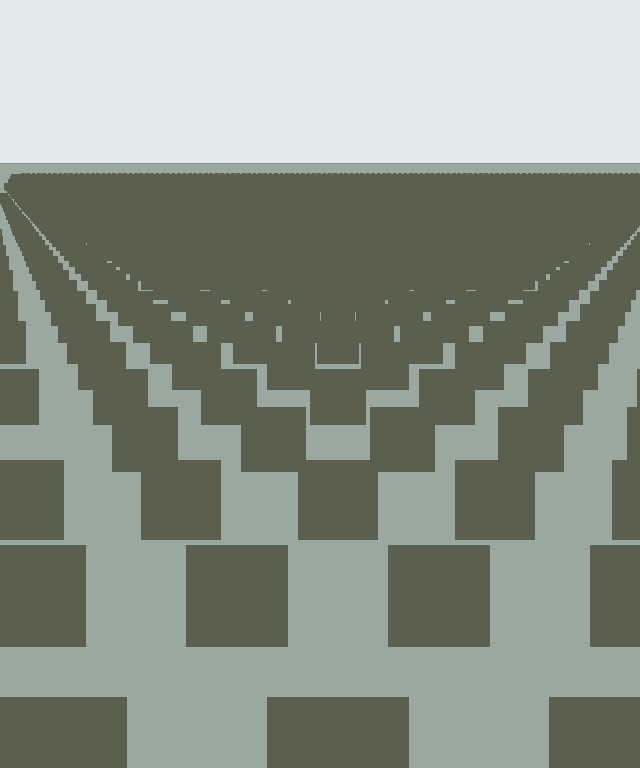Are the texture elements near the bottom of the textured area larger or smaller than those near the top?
Larger. Near the bottom, elements are closer to the viewer and appear at a bigger on-screen size.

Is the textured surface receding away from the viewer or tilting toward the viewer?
The surface is receding away from the viewer. Texture elements get smaller and denser toward the top.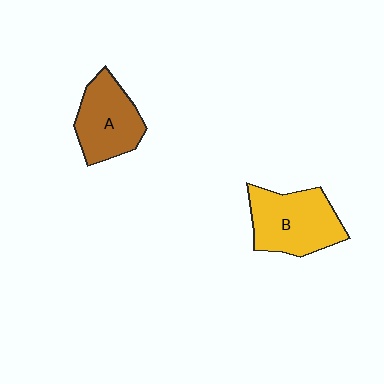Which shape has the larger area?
Shape B (yellow).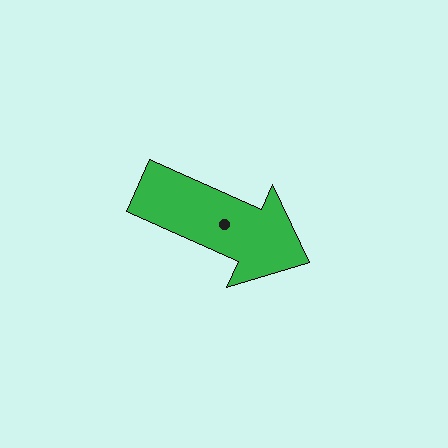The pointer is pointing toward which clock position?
Roughly 4 o'clock.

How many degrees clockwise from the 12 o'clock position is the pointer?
Approximately 114 degrees.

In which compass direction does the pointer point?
Southeast.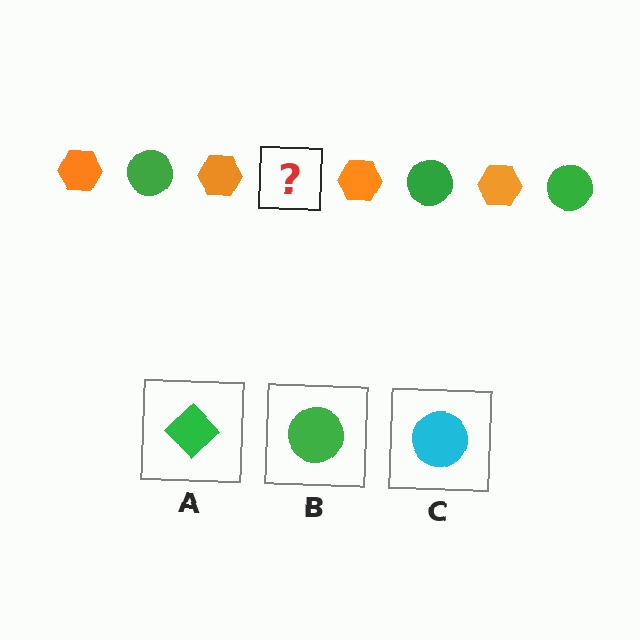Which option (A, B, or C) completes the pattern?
B.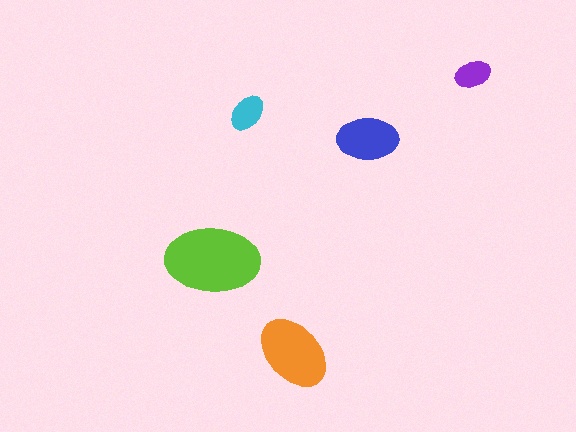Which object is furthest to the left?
The lime ellipse is leftmost.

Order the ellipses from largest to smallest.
the lime one, the orange one, the blue one, the cyan one, the purple one.